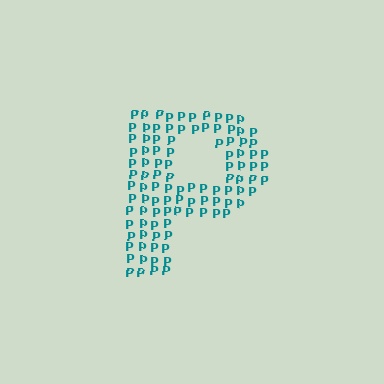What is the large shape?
The large shape is the letter P.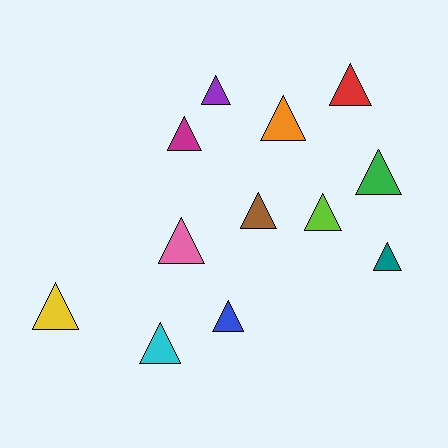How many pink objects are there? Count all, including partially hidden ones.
There is 1 pink object.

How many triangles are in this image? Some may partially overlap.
There are 12 triangles.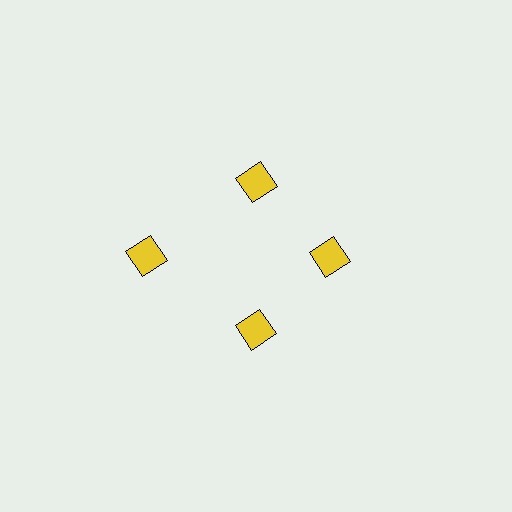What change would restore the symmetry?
The symmetry would be restored by moving it inward, back onto the ring so that all 4 diamonds sit at equal angles and equal distance from the center.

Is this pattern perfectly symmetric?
No. The 4 yellow diamonds are arranged in a ring, but one element near the 9 o'clock position is pushed outward from the center, breaking the 4-fold rotational symmetry.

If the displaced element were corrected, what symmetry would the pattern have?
It would have 4-fold rotational symmetry — the pattern would map onto itself every 90 degrees.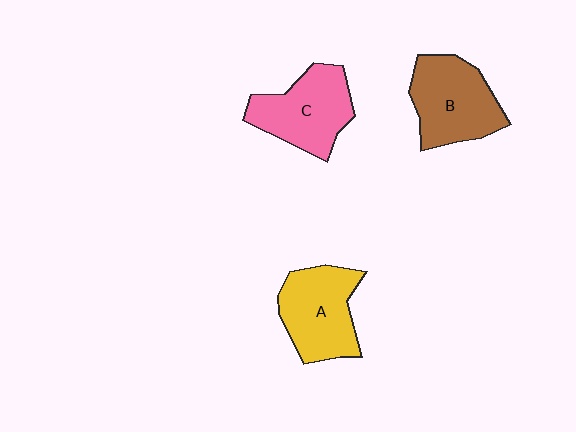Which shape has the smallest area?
Shape C (pink).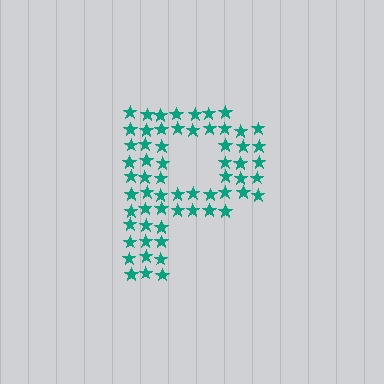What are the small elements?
The small elements are stars.